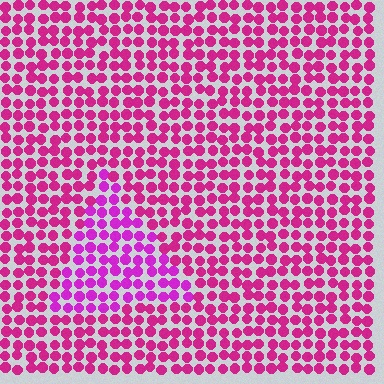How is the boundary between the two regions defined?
The boundary is defined purely by a slight shift in hue (about 24 degrees). Spacing, size, and orientation are identical on both sides.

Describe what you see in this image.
The image is filled with small magenta elements in a uniform arrangement. A triangle-shaped region is visible where the elements are tinted to a slightly different hue, forming a subtle color boundary.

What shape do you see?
I see a triangle.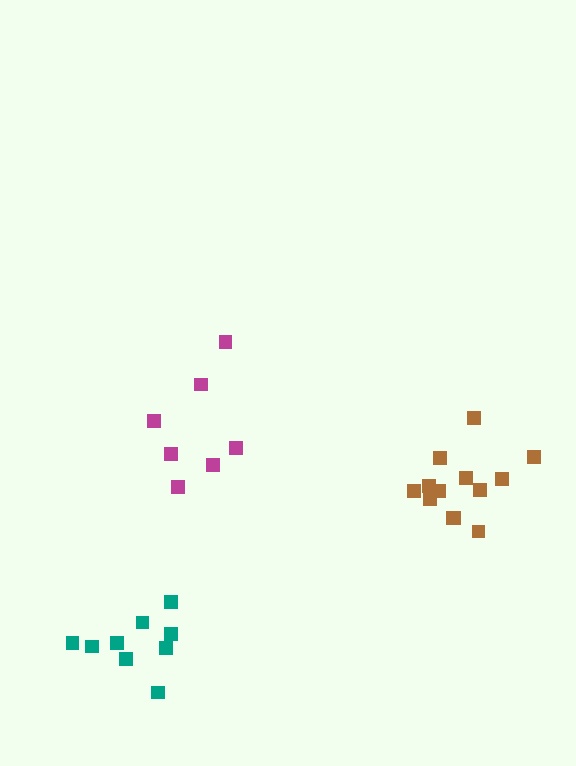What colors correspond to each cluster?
The clusters are colored: teal, magenta, brown.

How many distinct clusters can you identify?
There are 3 distinct clusters.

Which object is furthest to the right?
The brown cluster is rightmost.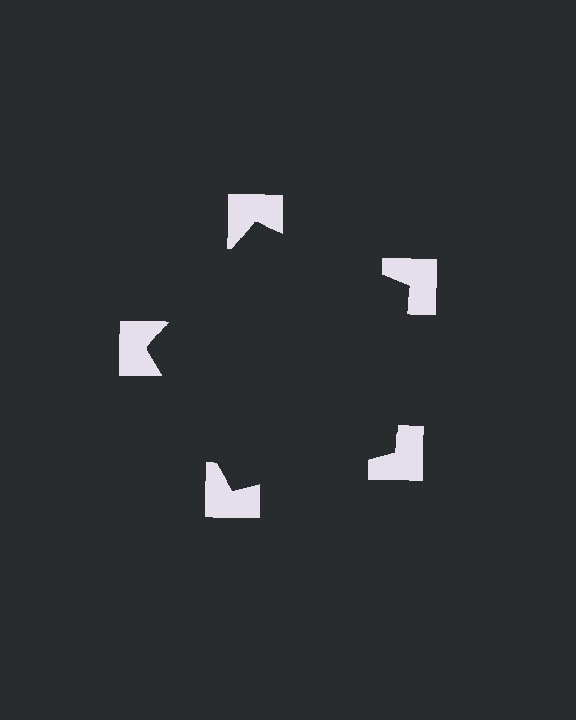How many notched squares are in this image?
There are 5 — one at each vertex of the illusory pentagon.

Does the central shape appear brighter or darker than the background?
It typically appears slightly darker than the background, even though no actual brightness change is drawn.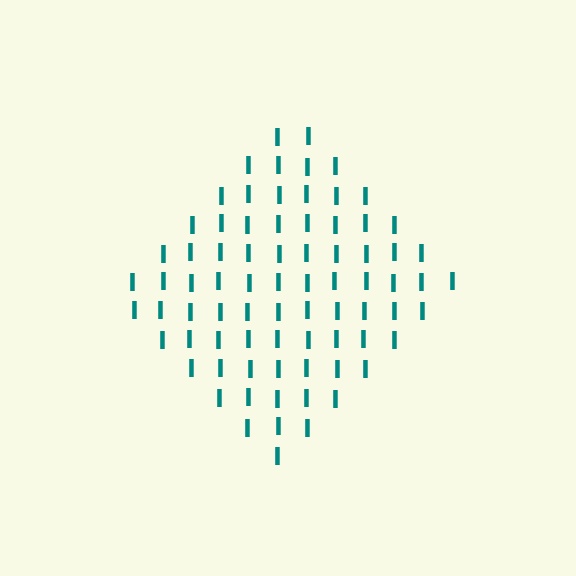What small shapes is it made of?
It is made of small letter I's.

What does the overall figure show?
The overall figure shows a diamond.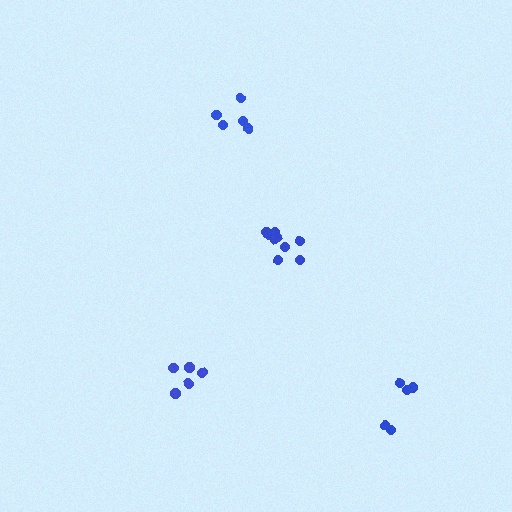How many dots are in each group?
Group 1: 5 dots, Group 2: 5 dots, Group 3: 5 dots, Group 4: 9 dots (24 total).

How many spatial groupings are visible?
There are 4 spatial groupings.